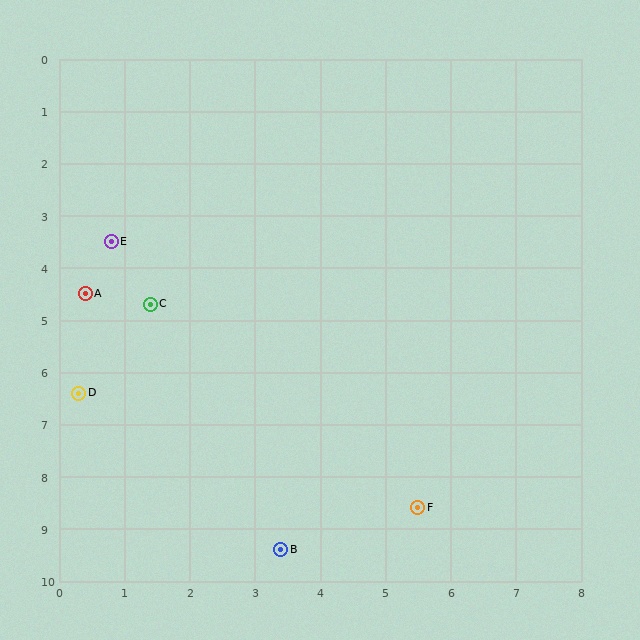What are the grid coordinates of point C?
Point C is at approximately (1.4, 4.7).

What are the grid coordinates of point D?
Point D is at approximately (0.3, 6.4).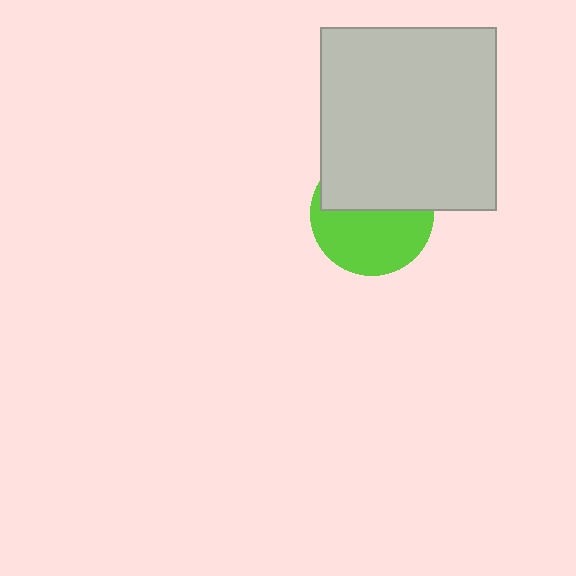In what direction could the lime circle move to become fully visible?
The lime circle could move down. That would shift it out from behind the light gray rectangle entirely.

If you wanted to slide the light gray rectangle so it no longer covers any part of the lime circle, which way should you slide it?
Slide it up — that is the most direct way to separate the two shapes.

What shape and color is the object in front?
The object in front is a light gray rectangle.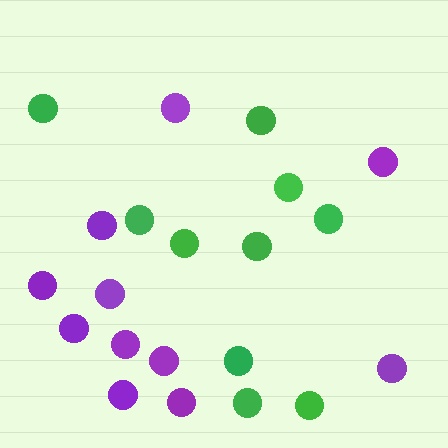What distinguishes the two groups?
There are 2 groups: one group of green circles (10) and one group of purple circles (11).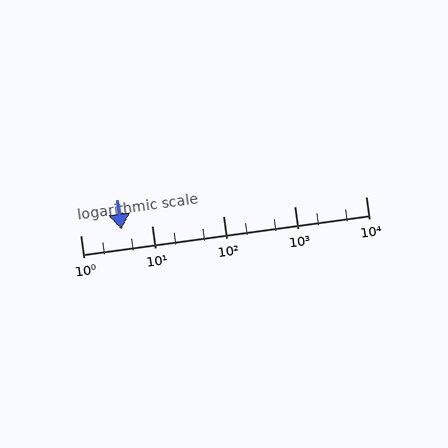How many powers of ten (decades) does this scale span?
The scale spans 4 decades, from 1 to 10000.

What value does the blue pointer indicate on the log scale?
The pointer indicates approximately 3.8.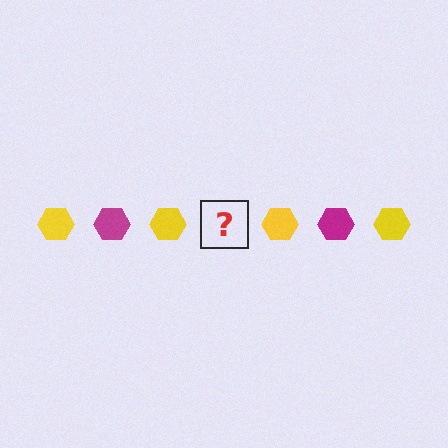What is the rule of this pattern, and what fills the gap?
The rule is that the pattern cycles through yellow, magenta hexagons. The gap should be filled with a magenta hexagon.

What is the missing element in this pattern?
The missing element is a magenta hexagon.